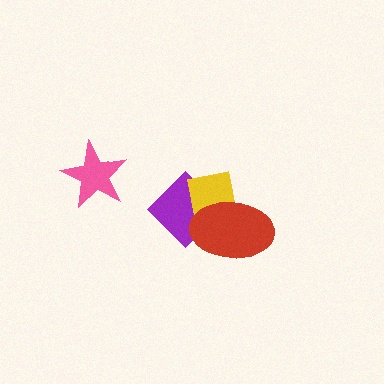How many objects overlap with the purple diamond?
2 objects overlap with the purple diamond.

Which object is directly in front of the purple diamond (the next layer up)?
The yellow square is directly in front of the purple diamond.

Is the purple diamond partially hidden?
Yes, it is partially covered by another shape.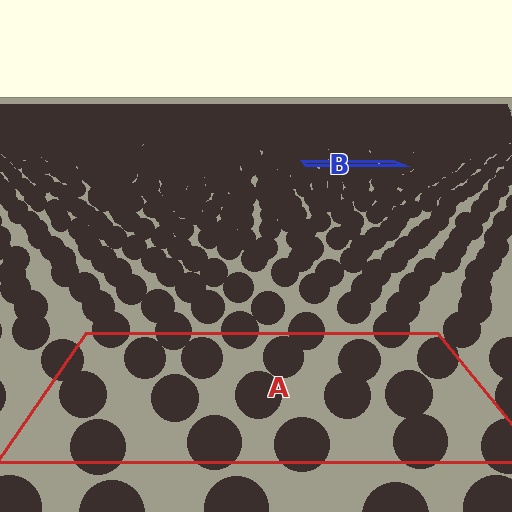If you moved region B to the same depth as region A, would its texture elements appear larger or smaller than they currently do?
They would appear larger. At a closer depth, the same texture elements are projected at a bigger on-screen size.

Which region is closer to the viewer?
Region A is closer. The texture elements there are larger and more spread out.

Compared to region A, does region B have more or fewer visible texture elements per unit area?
Region B has more texture elements per unit area — they are packed more densely because it is farther away.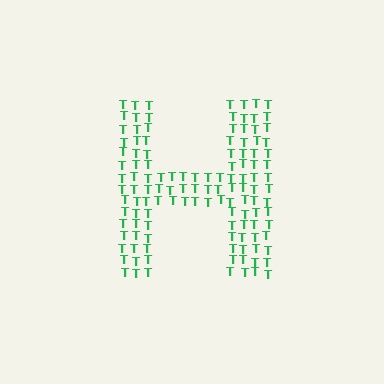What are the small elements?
The small elements are letter T's.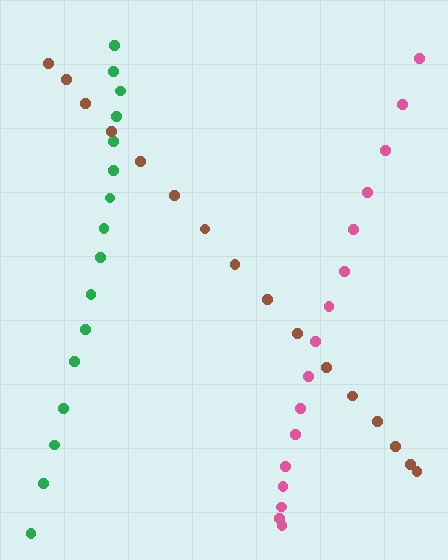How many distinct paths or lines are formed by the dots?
There are 3 distinct paths.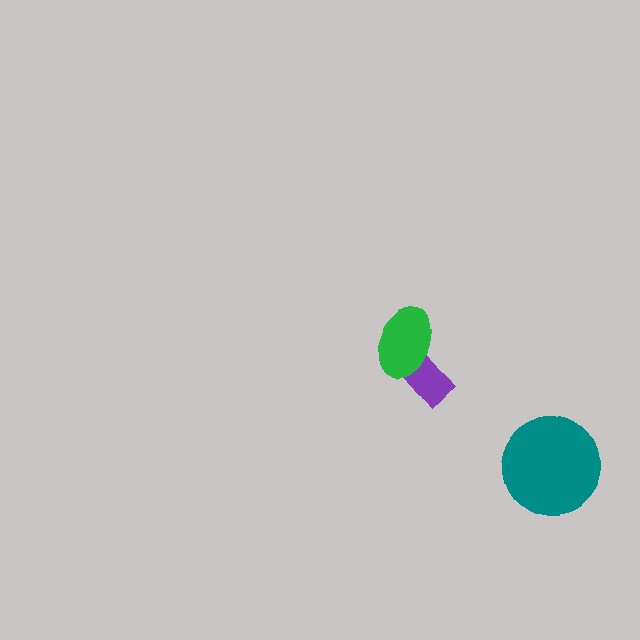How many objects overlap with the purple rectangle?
1 object overlaps with the purple rectangle.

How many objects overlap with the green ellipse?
1 object overlaps with the green ellipse.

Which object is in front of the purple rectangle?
The green ellipse is in front of the purple rectangle.